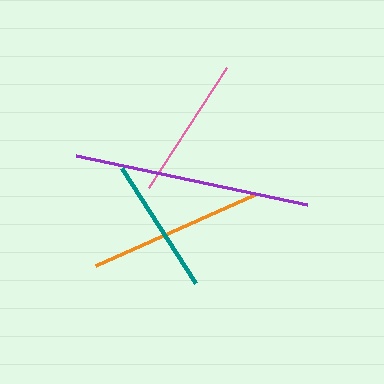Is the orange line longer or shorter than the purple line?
The purple line is longer than the orange line.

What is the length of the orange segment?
The orange segment is approximately 174 pixels long.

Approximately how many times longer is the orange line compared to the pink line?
The orange line is approximately 1.2 times the length of the pink line.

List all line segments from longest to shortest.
From longest to shortest: purple, orange, pink, teal.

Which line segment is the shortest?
The teal line is the shortest at approximately 137 pixels.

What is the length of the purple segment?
The purple segment is approximately 237 pixels long.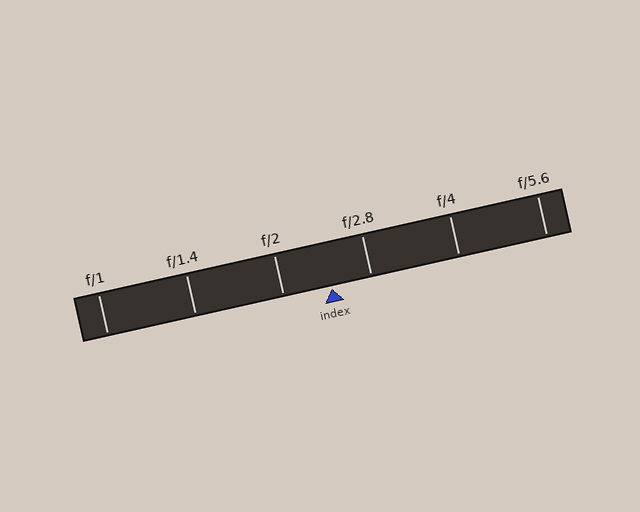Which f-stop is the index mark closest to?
The index mark is closest to f/2.8.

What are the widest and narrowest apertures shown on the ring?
The widest aperture shown is f/1 and the narrowest is f/5.6.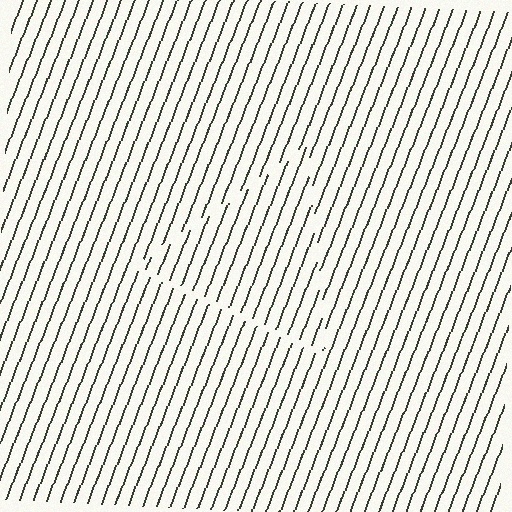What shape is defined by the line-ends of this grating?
An illusory triangle. The interior of the shape contains the same grating, shifted by half a period — the contour is defined by the phase discontinuity where line-ends from the inner and outer gratings abut.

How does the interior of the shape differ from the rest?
The interior of the shape contains the same grating, shifted by half a period — the contour is defined by the phase discontinuity where line-ends from the inner and outer gratings abut.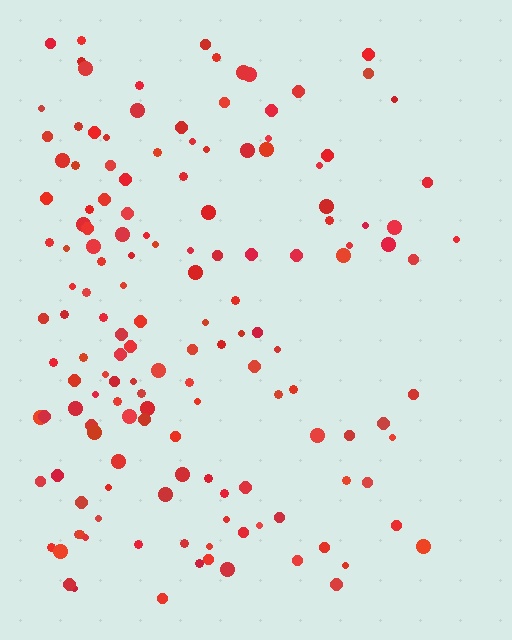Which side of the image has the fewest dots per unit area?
The right.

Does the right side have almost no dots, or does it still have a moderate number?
Still a moderate number, just noticeably fewer than the left.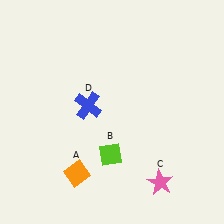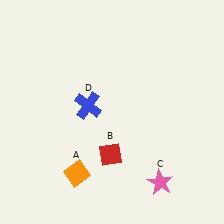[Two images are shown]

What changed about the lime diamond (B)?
In Image 1, B is lime. In Image 2, it changed to red.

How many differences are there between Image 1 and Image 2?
There is 1 difference between the two images.